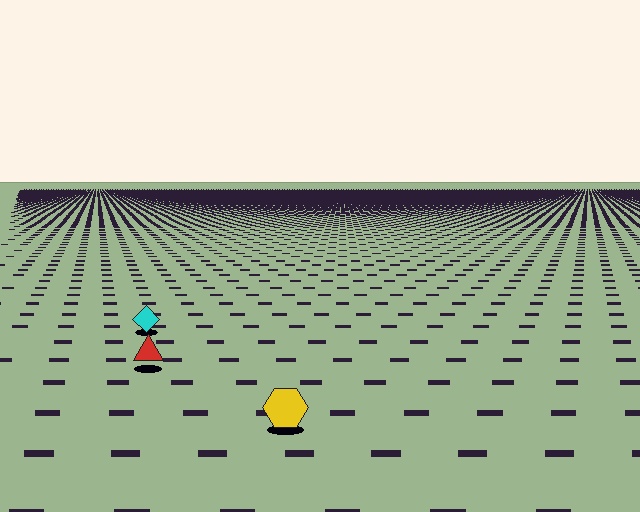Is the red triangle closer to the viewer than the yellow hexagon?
No. The yellow hexagon is closer — you can tell from the texture gradient: the ground texture is coarser near it.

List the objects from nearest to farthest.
From nearest to farthest: the yellow hexagon, the red triangle, the cyan diamond.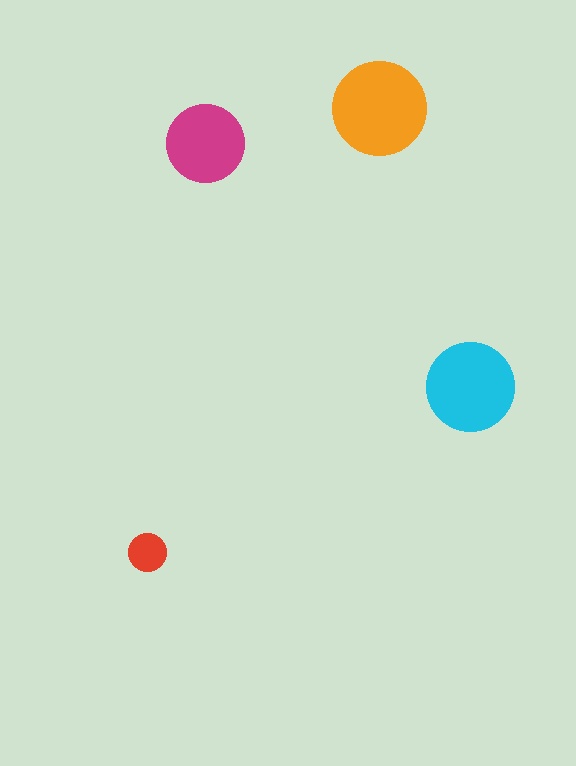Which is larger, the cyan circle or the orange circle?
The orange one.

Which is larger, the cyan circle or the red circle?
The cyan one.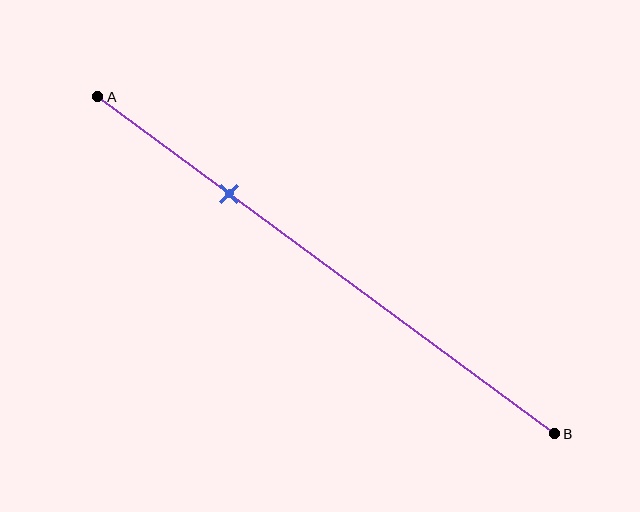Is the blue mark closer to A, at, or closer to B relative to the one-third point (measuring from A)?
The blue mark is closer to point A than the one-third point of segment AB.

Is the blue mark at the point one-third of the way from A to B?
No, the mark is at about 30% from A, not at the 33% one-third point.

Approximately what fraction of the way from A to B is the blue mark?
The blue mark is approximately 30% of the way from A to B.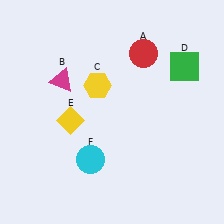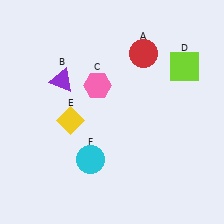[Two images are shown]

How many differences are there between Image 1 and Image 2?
There are 3 differences between the two images.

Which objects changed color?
B changed from magenta to purple. C changed from yellow to pink. D changed from green to lime.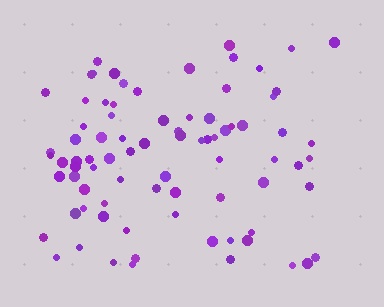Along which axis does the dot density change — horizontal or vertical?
Horizontal.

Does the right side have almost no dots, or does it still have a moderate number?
Still a moderate number, just noticeably fewer than the left.